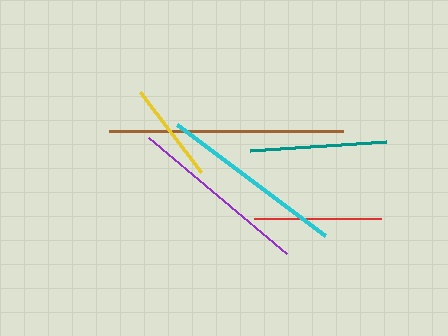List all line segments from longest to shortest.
From longest to shortest: brown, cyan, purple, teal, red, yellow.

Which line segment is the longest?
The brown line is the longest at approximately 234 pixels.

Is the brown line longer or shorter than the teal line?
The brown line is longer than the teal line.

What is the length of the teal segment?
The teal segment is approximately 136 pixels long.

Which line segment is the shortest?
The yellow line is the shortest at approximately 101 pixels.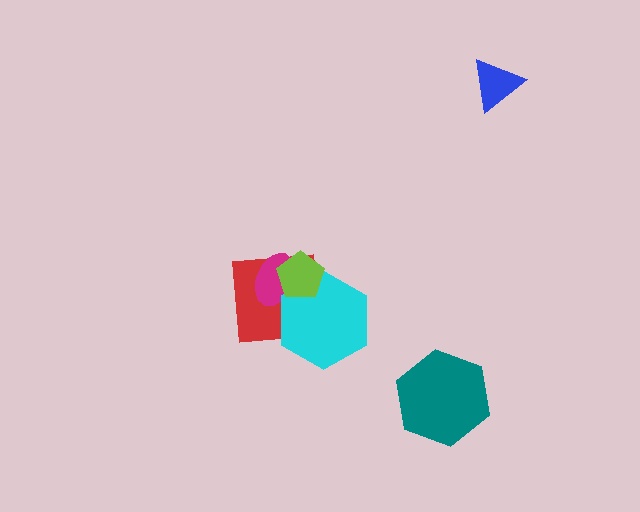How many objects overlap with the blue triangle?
0 objects overlap with the blue triangle.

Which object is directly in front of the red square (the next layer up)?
The magenta ellipse is directly in front of the red square.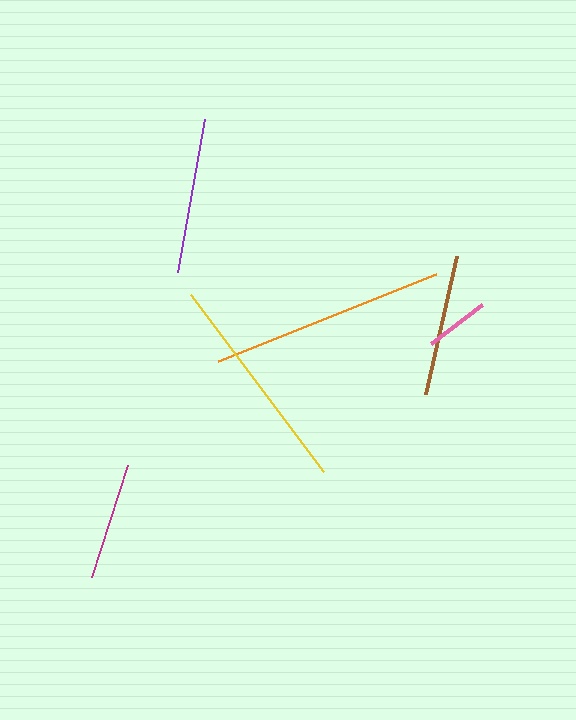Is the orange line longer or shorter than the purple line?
The orange line is longer than the purple line.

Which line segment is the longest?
The orange line is the longest at approximately 234 pixels.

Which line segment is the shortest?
The pink line is the shortest at approximately 64 pixels.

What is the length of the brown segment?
The brown segment is approximately 141 pixels long.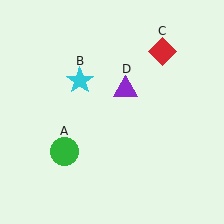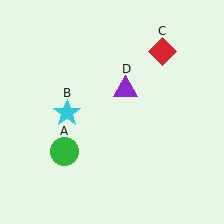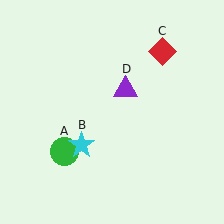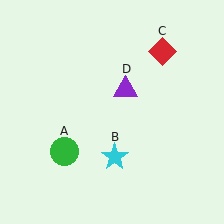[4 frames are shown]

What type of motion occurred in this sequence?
The cyan star (object B) rotated counterclockwise around the center of the scene.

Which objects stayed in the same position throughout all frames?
Green circle (object A) and red diamond (object C) and purple triangle (object D) remained stationary.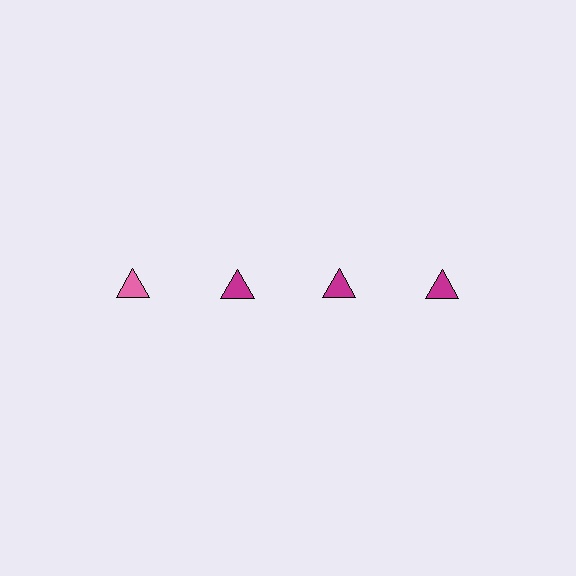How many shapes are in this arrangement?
There are 4 shapes arranged in a grid pattern.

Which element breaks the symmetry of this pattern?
The pink triangle in the top row, leftmost column breaks the symmetry. All other shapes are magenta triangles.